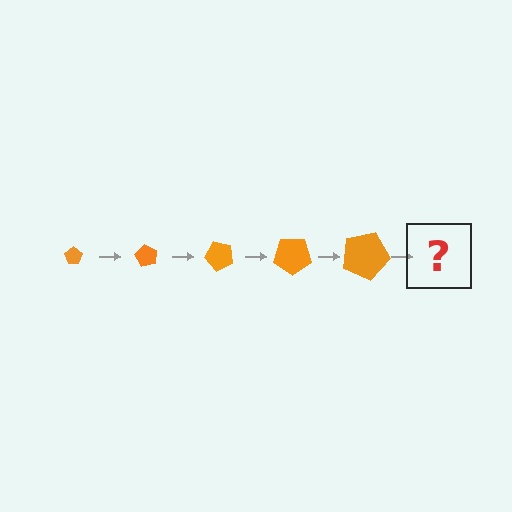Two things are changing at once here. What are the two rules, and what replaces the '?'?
The two rules are that the pentagon grows larger each step and it rotates 60 degrees each step. The '?' should be a pentagon, larger than the previous one and rotated 300 degrees from the start.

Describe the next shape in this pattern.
It should be a pentagon, larger than the previous one and rotated 300 degrees from the start.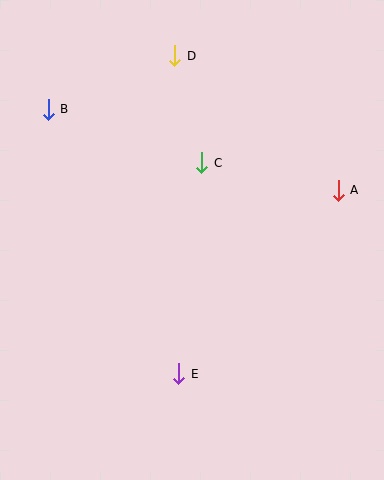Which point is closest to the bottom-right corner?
Point E is closest to the bottom-right corner.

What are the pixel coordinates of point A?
Point A is at (338, 190).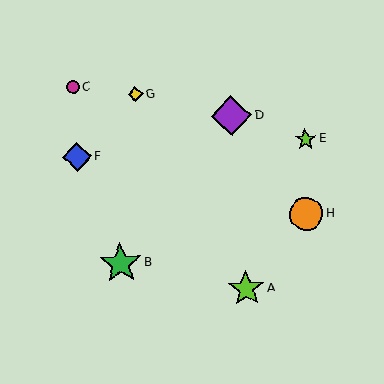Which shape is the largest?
The green star (labeled B) is the largest.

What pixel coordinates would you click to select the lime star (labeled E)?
Click at (305, 139) to select the lime star E.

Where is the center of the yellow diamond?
The center of the yellow diamond is at (135, 94).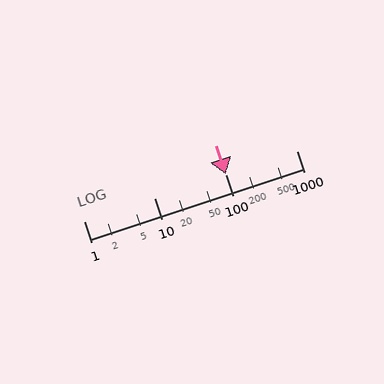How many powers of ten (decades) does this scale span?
The scale spans 3 decades, from 1 to 1000.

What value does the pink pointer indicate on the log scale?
The pointer indicates approximately 100.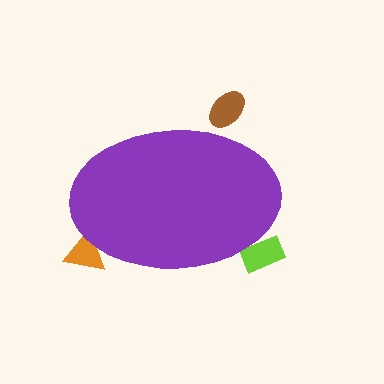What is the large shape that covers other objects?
A purple ellipse.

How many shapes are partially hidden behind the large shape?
3 shapes are partially hidden.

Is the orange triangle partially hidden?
Yes, the orange triangle is partially hidden behind the purple ellipse.